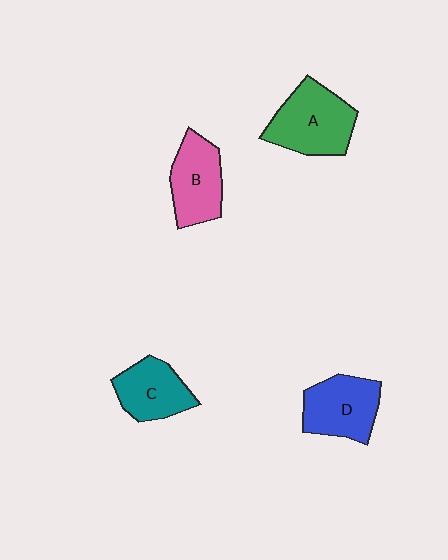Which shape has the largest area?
Shape A (green).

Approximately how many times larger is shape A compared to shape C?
Approximately 1.3 times.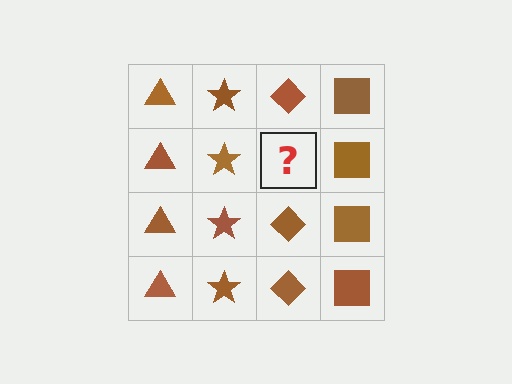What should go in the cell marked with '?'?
The missing cell should contain a brown diamond.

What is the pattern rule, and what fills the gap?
The rule is that each column has a consistent shape. The gap should be filled with a brown diamond.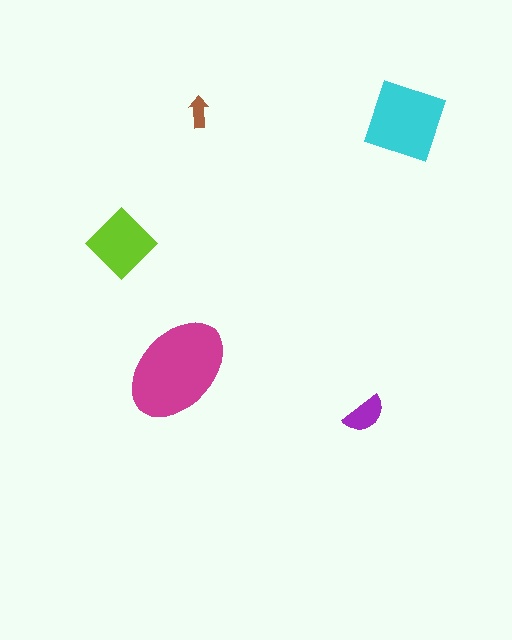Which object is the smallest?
The brown arrow.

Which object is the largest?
The magenta ellipse.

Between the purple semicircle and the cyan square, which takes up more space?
The cyan square.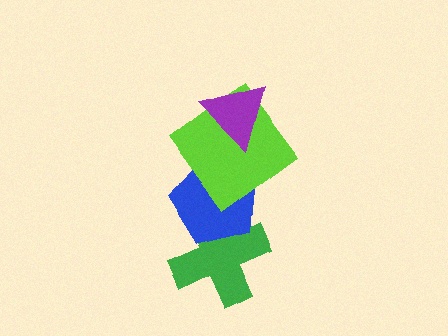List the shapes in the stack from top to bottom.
From top to bottom: the purple triangle, the lime diamond, the blue pentagon, the green cross.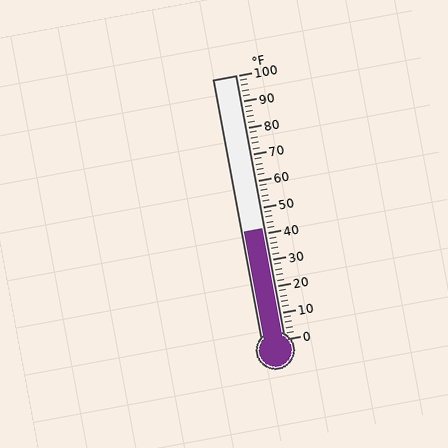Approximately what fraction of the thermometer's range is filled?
The thermometer is filled to approximately 40% of its range.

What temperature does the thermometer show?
The thermometer shows approximately 42°F.